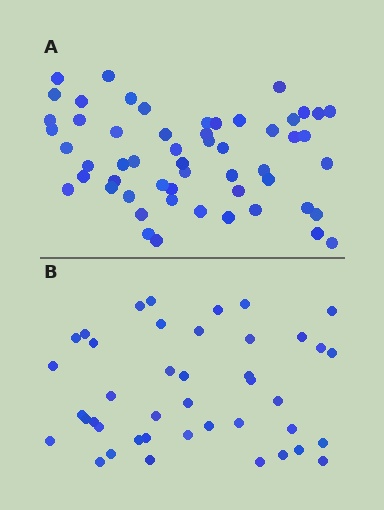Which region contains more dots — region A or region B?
Region A (the top region) has more dots.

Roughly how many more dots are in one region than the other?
Region A has approximately 15 more dots than region B.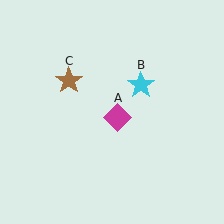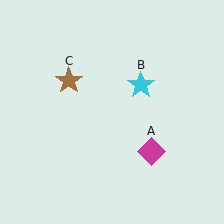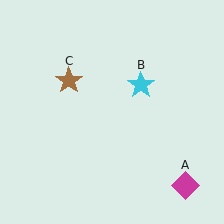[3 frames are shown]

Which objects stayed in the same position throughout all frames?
Cyan star (object B) and brown star (object C) remained stationary.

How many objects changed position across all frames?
1 object changed position: magenta diamond (object A).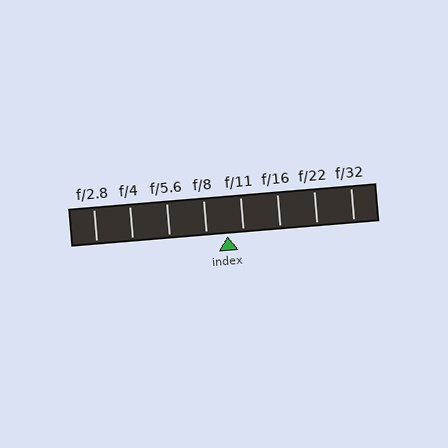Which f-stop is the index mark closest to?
The index mark is closest to f/11.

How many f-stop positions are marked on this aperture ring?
There are 8 f-stop positions marked.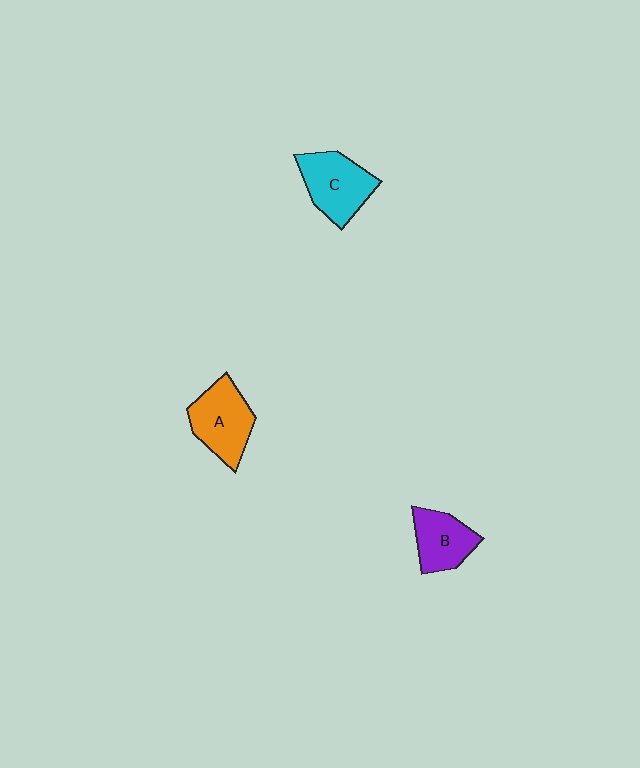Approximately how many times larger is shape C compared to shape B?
Approximately 1.3 times.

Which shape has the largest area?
Shape C (cyan).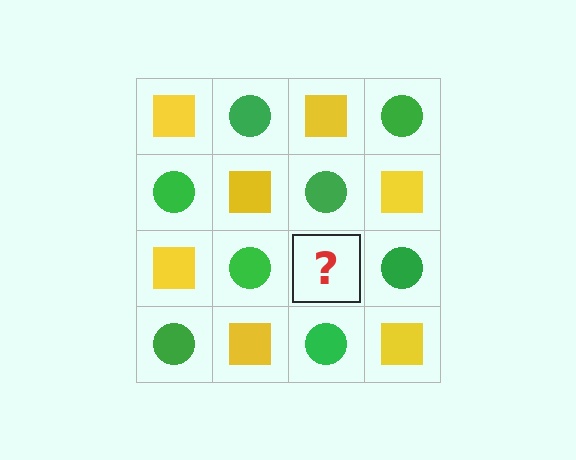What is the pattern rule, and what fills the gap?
The rule is that it alternates yellow square and green circle in a checkerboard pattern. The gap should be filled with a yellow square.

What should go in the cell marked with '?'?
The missing cell should contain a yellow square.